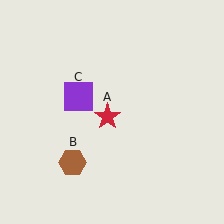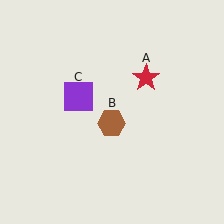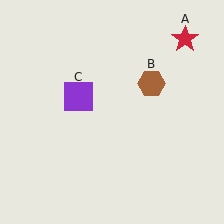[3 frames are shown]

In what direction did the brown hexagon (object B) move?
The brown hexagon (object B) moved up and to the right.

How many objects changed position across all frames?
2 objects changed position: red star (object A), brown hexagon (object B).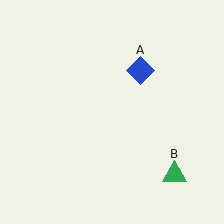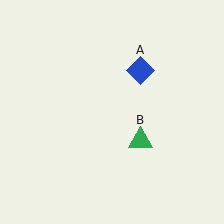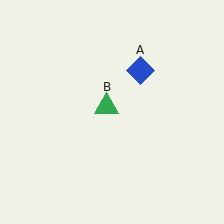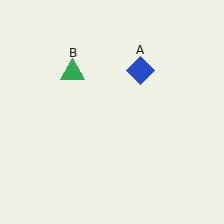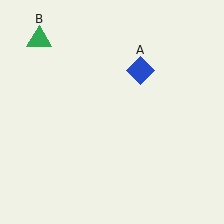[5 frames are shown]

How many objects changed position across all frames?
1 object changed position: green triangle (object B).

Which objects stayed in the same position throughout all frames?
Blue diamond (object A) remained stationary.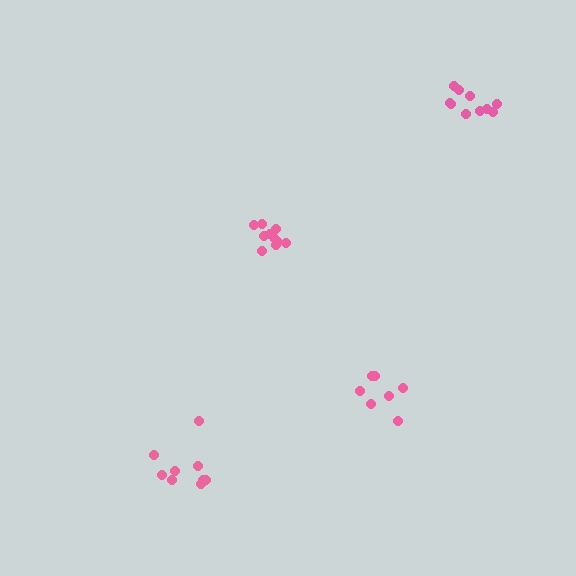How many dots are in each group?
Group 1: 10 dots, Group 2: 7 dots, Group 3: 10 dots, Group 4: 9 dots (36 total).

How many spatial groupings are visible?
There are 4 spatial groupings.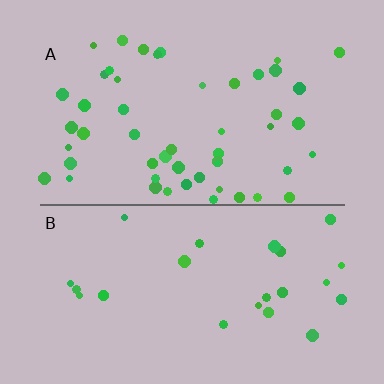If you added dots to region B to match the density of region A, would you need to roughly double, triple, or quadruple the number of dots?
Approximately double.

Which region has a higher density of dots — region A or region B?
A (the top).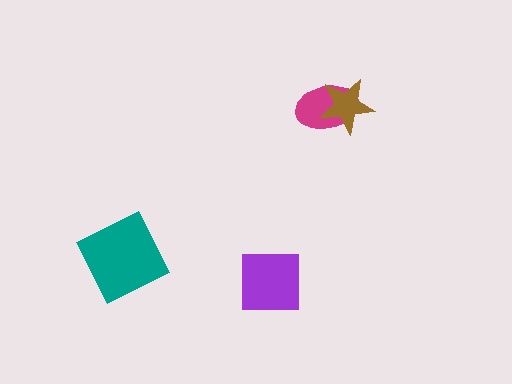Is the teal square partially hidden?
No, no other shape covers it.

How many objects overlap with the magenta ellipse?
1 object overlaps with the magenta ellipse.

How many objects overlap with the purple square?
0 objects overlap with the purple square.